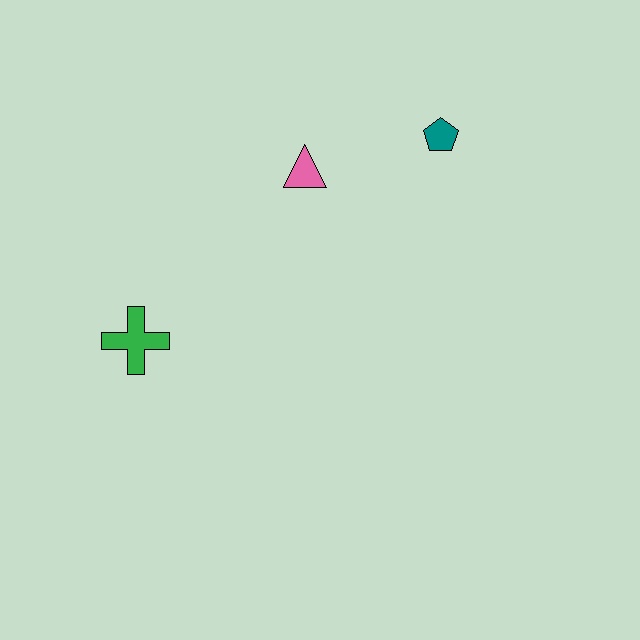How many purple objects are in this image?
There are no purple objects.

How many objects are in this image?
There are 3 objects.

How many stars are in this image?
There are no stars.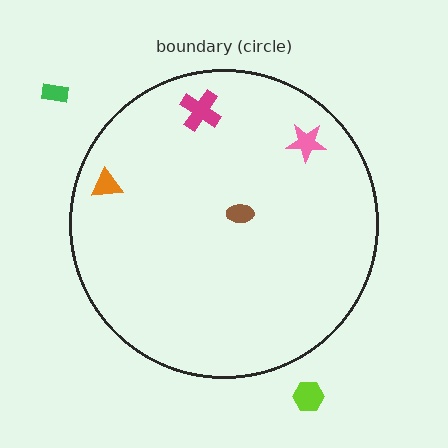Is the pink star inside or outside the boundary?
Inside.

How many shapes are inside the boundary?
4 inside, 2 outside.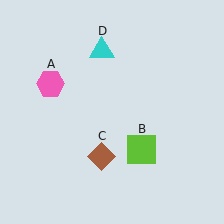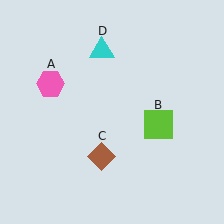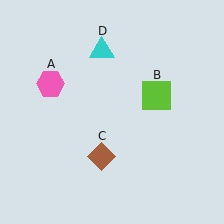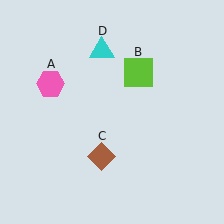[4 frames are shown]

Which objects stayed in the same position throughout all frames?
Pink hexagon (object A) and brown diamond (object C) and cyan triangle (object D) remained stationary.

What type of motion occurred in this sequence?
The lime square (object B) rotated counterclockwise around the center of the scene.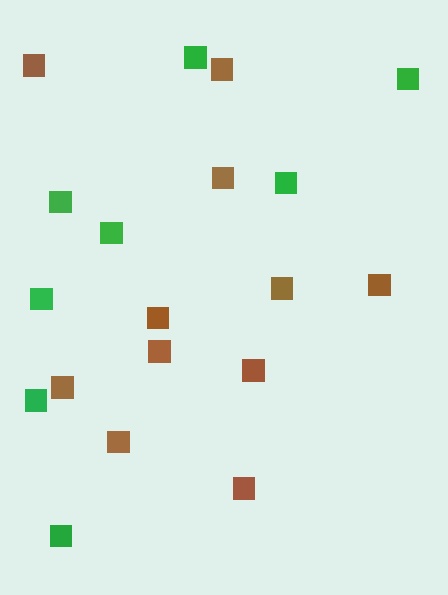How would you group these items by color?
There are 2 groups: one group of brown squares (11) and one group of green squares (8).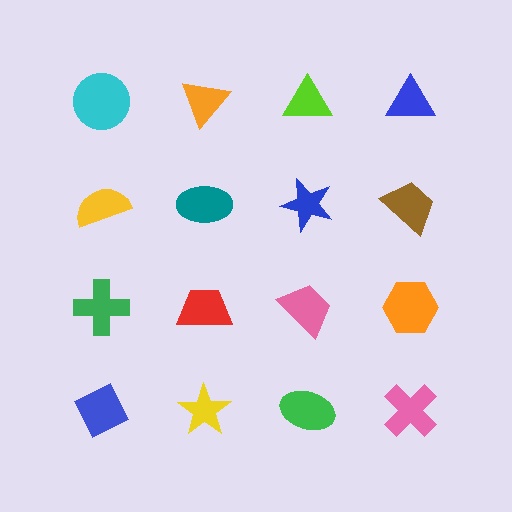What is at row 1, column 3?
A lime triangle.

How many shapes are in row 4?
4 shapes.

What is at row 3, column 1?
A green cross.